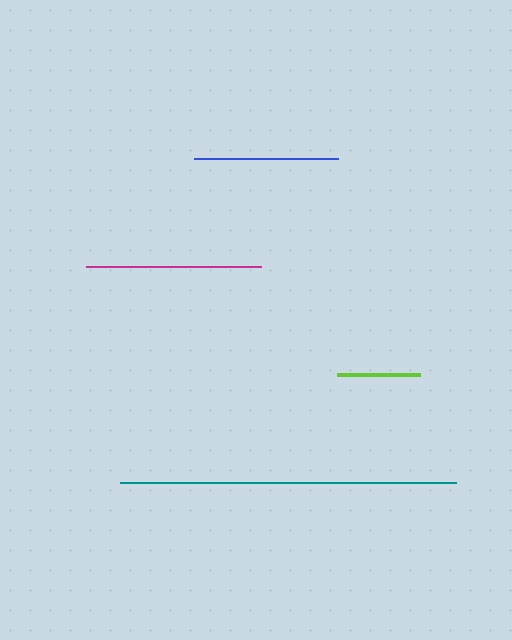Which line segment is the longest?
The teal line is the longest at approximately 336 pixels.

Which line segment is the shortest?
The lime line is the shortest at approximately 83 pixels.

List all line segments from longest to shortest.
From longest to shortest: teal, magenta, blue, lime.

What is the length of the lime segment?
The lime segment is approximately 83 pixels long.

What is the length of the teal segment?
The teal segment is approximately 336 pixels long.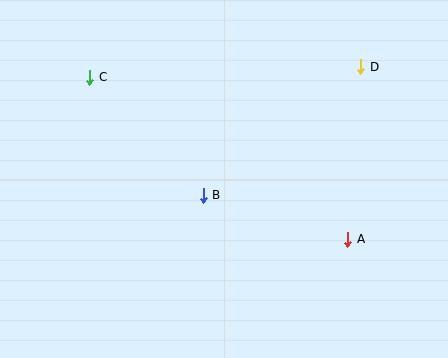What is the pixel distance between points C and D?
The distance between C and D is 271 pixels.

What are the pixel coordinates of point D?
Point D is at (361, 67).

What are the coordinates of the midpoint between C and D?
The midpoint between C and D is at (225, 72).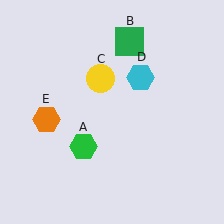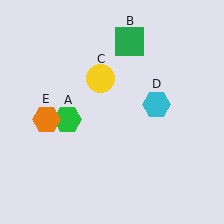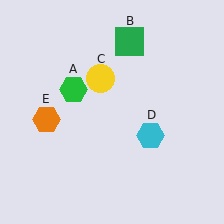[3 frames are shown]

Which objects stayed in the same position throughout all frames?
Green square (object B) and yellow circle (object C) and orange hexagon (object E) remained stationary.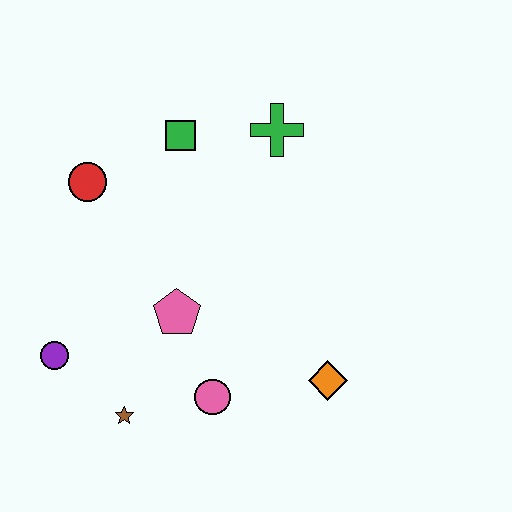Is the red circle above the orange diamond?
Yes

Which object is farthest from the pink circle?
The green cross is farthest from the pink circle.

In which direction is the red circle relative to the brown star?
The red circle is above the brown star.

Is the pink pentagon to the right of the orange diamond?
No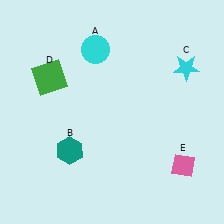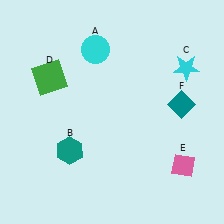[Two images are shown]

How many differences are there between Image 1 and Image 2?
There is 1 difference between the two images.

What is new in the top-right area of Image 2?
A teal diamond (F) was added in the top-right area of Image 2.